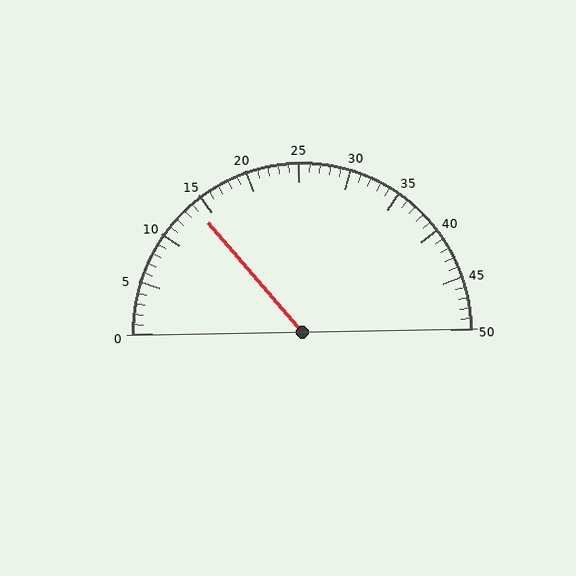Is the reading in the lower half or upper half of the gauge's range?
The reading is in the lower half of the range (0 to 50).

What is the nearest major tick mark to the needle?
The nearest major tick mark is 15.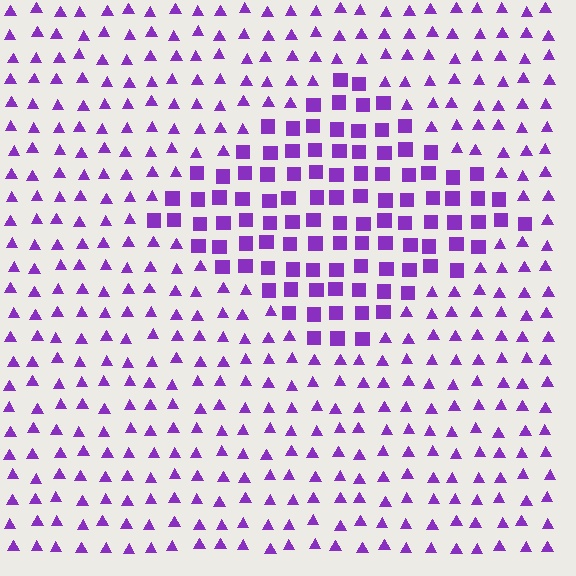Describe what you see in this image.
The image is filled with small purple elements arranged in a uniform grid. A diamond-shaped region contains squares, while the surrounding area contains triangles. The boundary is defined purely by the change in element shape.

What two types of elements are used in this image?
The image uses squares inside the diamond region and triangles outside it.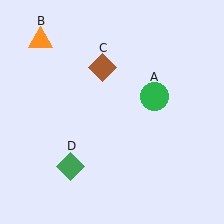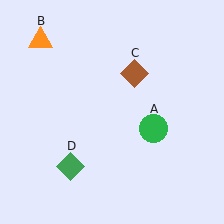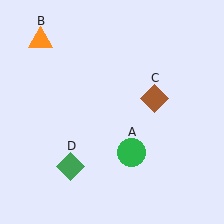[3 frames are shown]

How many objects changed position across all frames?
2 objects changed position: green circle (object A), brown diamond (object C).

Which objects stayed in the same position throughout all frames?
Orange triangle (object B) and green diamond (object D) remained stationary.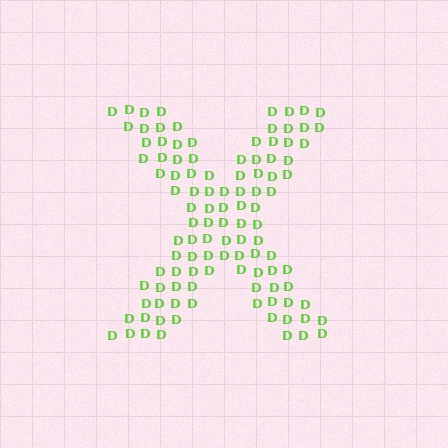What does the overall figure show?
The overall figure shows the letter X.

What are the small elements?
The small elements are letter D's.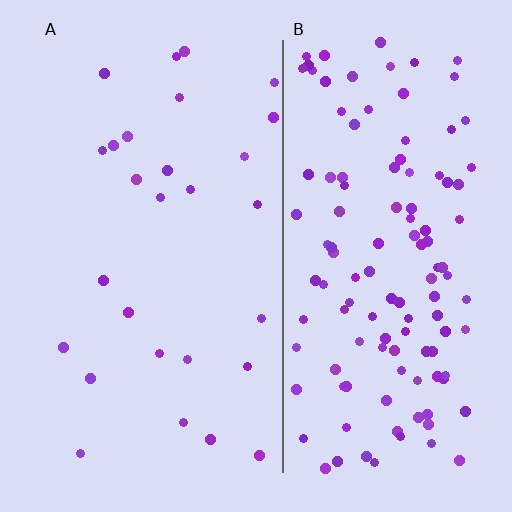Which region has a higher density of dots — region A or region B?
B (the right).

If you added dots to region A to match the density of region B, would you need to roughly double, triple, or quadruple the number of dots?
Approximately quadruple.